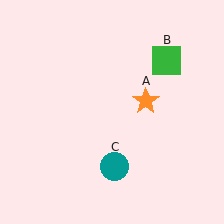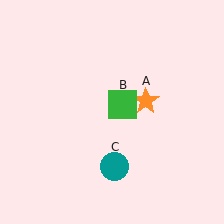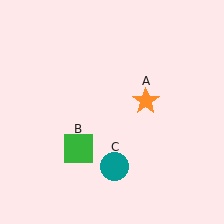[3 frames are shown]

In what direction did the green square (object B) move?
The green square (object B) moved down and to the left.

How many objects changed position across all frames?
1 object changed position: green square (object B).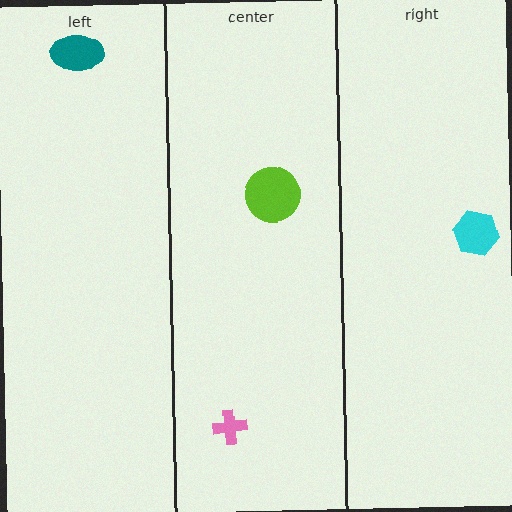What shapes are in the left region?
The teal ellipse.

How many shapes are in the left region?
1.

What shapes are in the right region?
The cyan hexagon.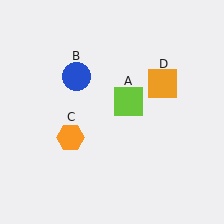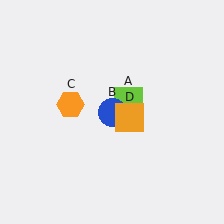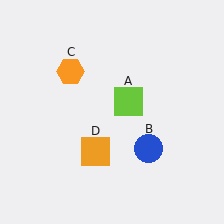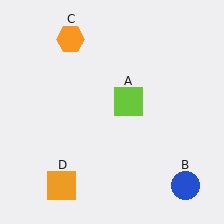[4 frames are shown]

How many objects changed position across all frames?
3 objects changed position: blue circle (object B), orange hexagon (object C), orange square (object D).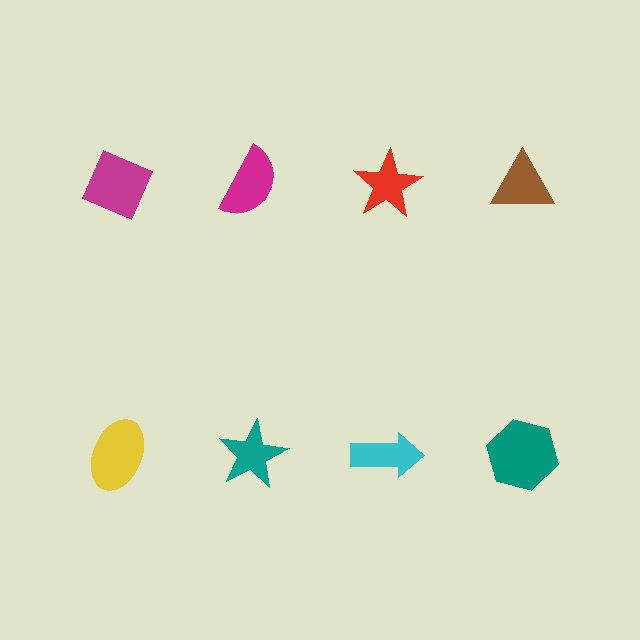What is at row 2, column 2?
A teal star.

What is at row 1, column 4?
A brown triangle.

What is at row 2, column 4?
A teal hexagon.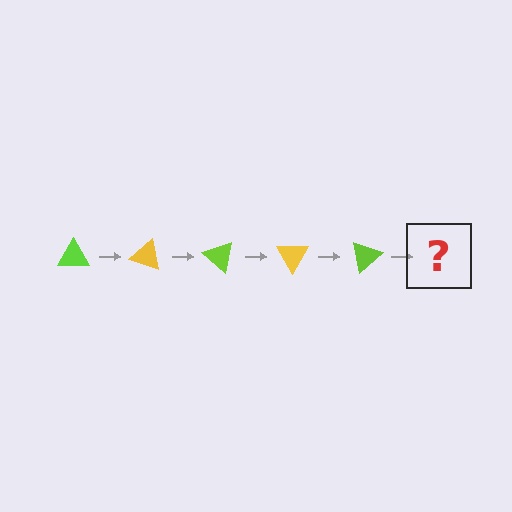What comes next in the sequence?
The next element should be a yellow triangle, rotated 100 degrees from the start.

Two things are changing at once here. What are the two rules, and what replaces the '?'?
The two rules are that it rotates 20 degrees each step and the color cycles through lime and yellow. The '?' should be a yellow triangle, rotated 100 degrees from the start.